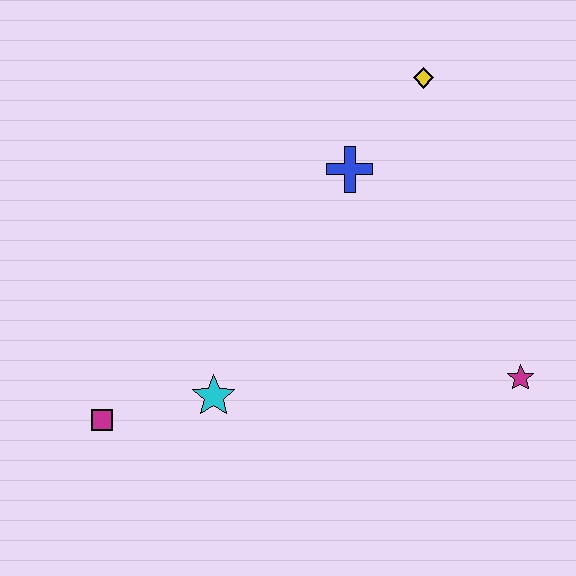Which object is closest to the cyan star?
The magenta square is closest to the cyan star.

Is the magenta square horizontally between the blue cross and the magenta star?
No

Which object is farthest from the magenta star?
The magenta square is farthest from the magenta star.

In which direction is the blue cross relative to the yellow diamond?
The blue cross is below the yellow diamond.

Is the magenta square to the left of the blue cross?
Yes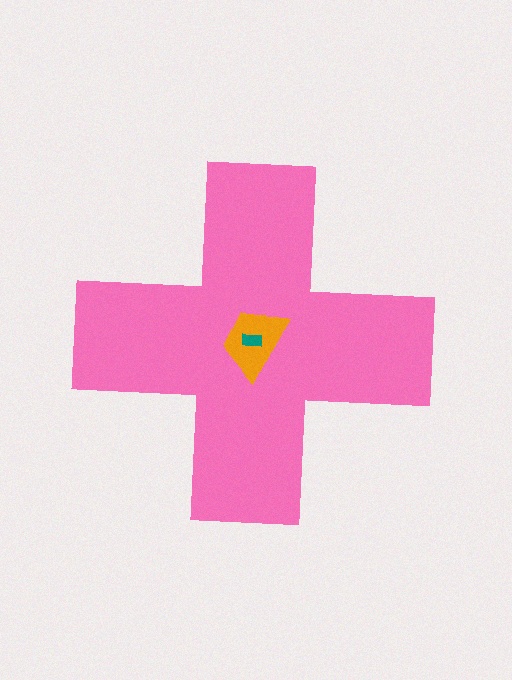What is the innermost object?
The teal rectangle.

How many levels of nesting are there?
3.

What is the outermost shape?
The pink cross.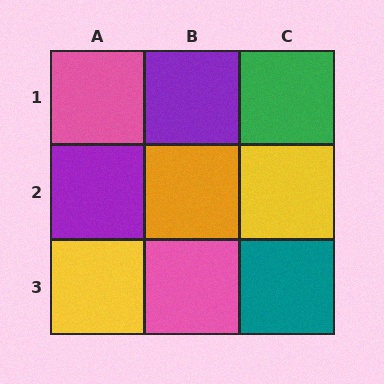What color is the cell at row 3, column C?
Teal.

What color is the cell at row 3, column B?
Pink.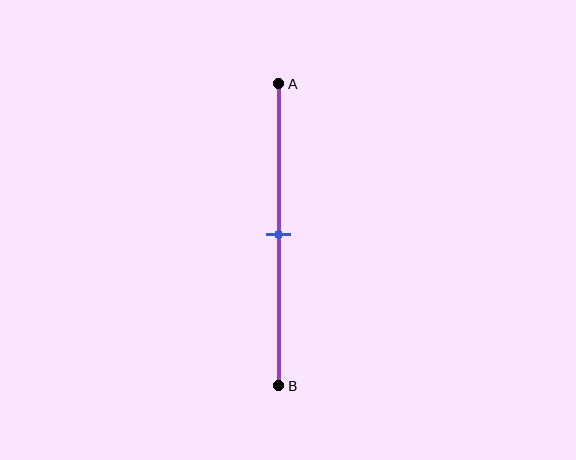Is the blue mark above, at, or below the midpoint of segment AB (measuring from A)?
The blue mark is approximately at the midpoint of segment AB.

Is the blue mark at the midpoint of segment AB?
Yes, the mark is approximately at the midpoint.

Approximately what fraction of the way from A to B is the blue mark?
The blue mark is approximately 50% of the way from A to B.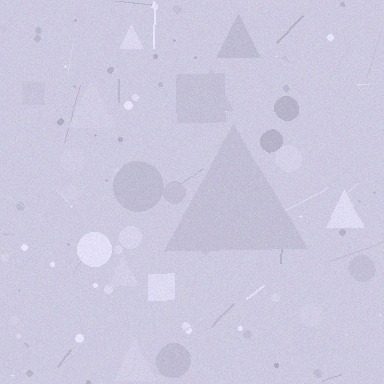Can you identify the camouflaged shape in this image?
The camouflaged shape is a triangle.